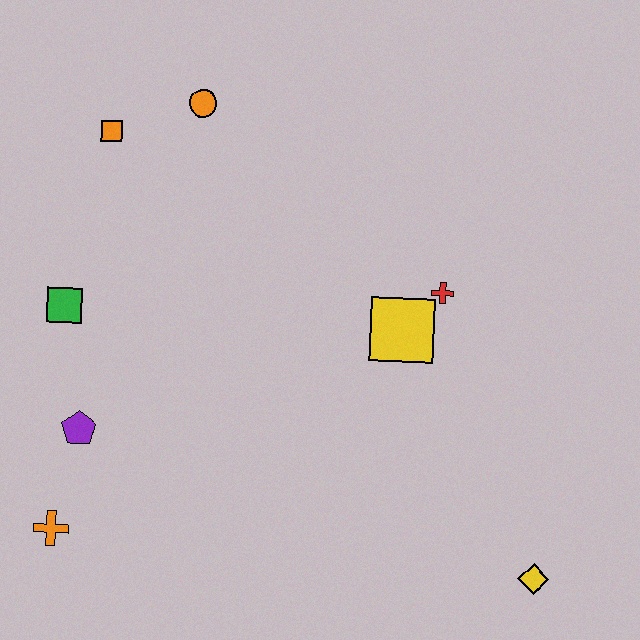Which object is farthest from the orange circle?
The yellow diamond is farthest from the orange circle.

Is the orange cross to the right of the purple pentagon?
No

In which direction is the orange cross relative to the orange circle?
The orange cross is below the orange circle.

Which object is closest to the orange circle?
The orange square is closest to the orange circle.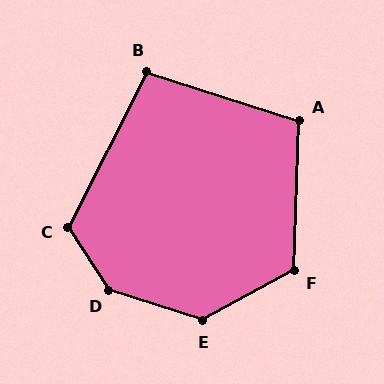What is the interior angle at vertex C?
Approximately 120 degrees (obtuse).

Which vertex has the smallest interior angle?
B, at approximately 99 degrees.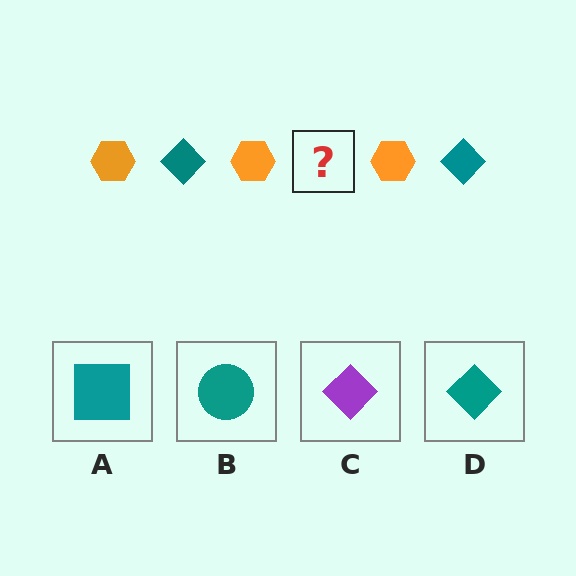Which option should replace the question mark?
Option D.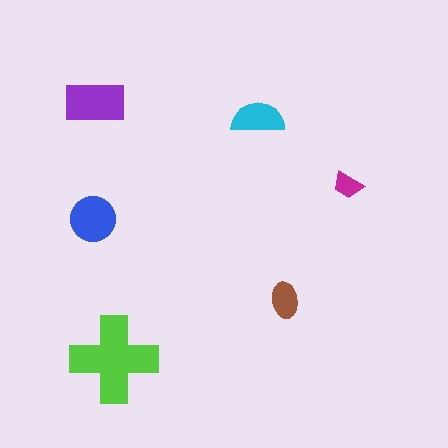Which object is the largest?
The lime cross.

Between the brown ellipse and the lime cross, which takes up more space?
The lime cross.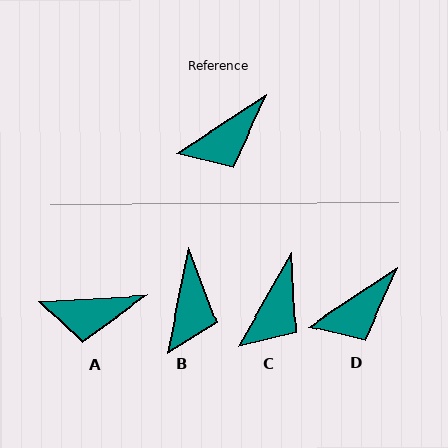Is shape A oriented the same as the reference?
No, it is off by about 31 degrees.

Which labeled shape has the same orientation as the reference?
D.